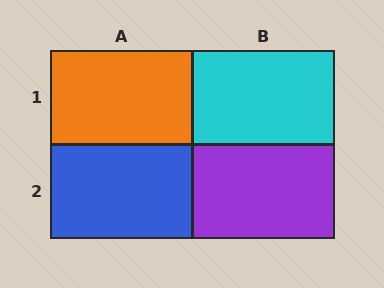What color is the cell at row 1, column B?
Cyan.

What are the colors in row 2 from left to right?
Blue, purple.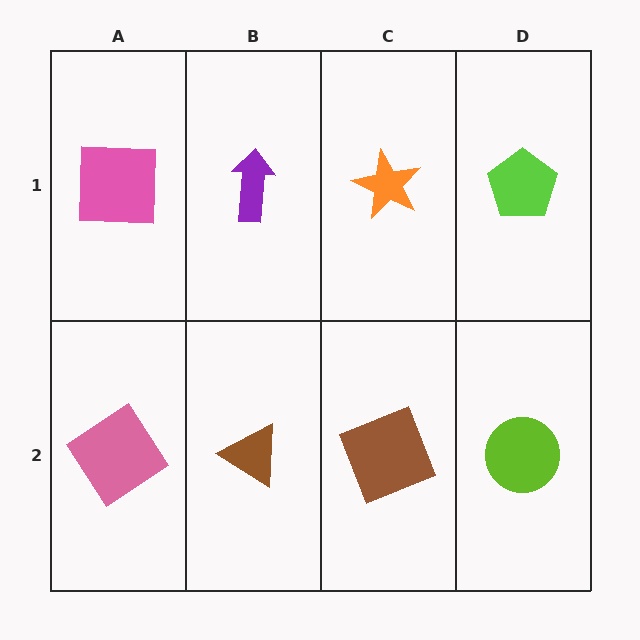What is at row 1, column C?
An orange star.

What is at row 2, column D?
A lime circle.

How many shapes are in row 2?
4 shapes.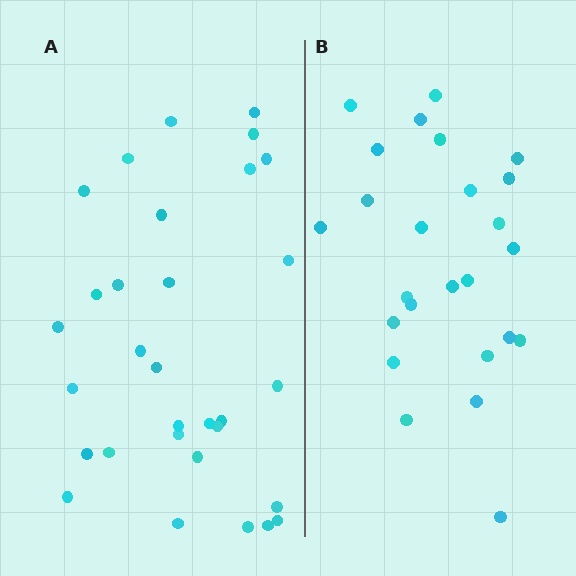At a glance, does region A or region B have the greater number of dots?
Region A (the left region) has more dots.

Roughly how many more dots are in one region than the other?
Region A has about 6 more dots than region B.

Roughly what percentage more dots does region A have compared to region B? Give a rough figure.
About 25% more.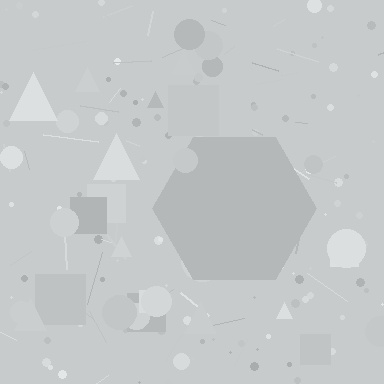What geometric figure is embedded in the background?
A hexagon is embedded in the background.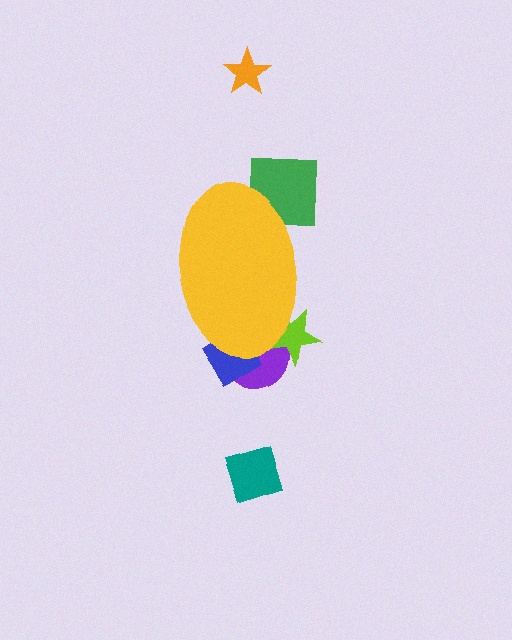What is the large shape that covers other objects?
A yellow ellipse.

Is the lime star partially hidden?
Yes, the lime star is partially hidden behind the yellow ellipse.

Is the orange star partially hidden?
No, the orange star is fully visible.